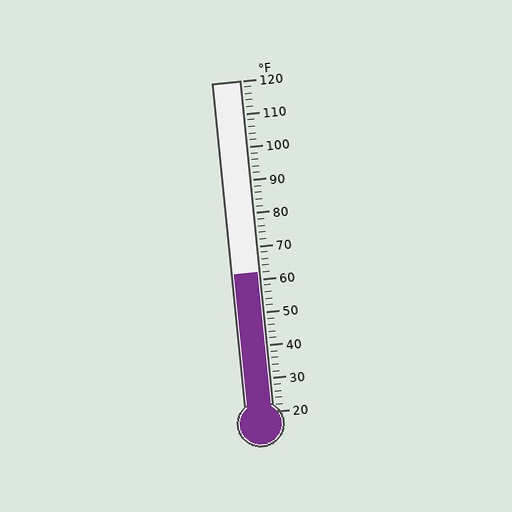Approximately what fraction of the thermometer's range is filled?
The thermometer is filled to approximately 40% of its range.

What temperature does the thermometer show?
The thermometer shows approximately 62°F.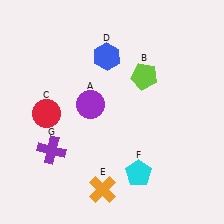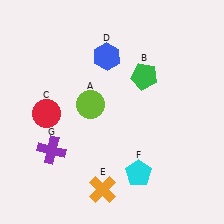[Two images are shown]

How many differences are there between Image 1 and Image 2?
There are 2 differences between the two images.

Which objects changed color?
A changed from purple to lime. B changed from lime to green.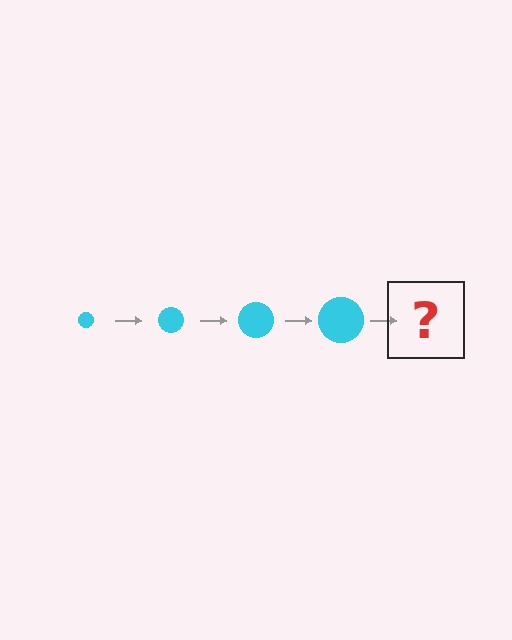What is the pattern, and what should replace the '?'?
The pattern is that the circle gets progressively larger each step. The '?' should be a cyan circle, larger than the previous one.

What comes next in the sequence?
The next element should be a cyan circle, larger than the previous one.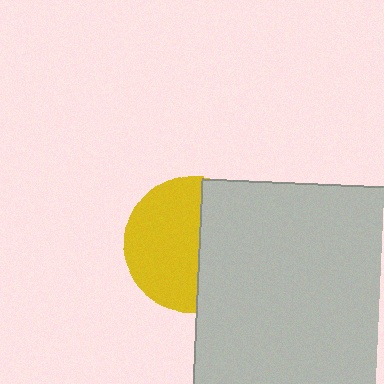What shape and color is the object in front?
The object in front is a light gray rectangle.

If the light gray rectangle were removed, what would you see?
You would see the complete yellow circle.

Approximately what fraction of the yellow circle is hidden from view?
Roughly 44% of the yellow circle is hidden behind the light gray rectangle.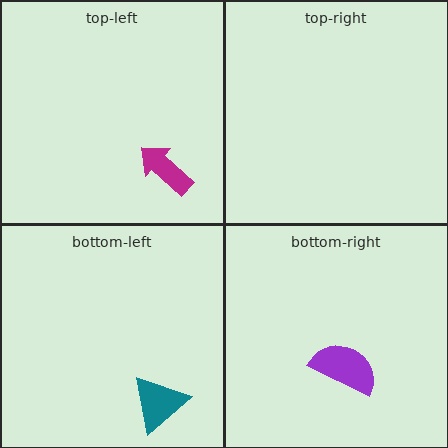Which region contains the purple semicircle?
The bottom-right region.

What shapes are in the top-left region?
The magenta arrow.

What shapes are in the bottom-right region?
The purple semicircle.